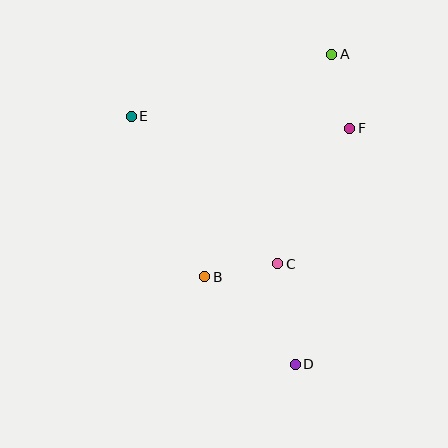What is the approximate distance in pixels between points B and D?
The distance between B and D is approximately 126 pixels.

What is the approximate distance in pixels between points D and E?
The distance between D and E is approximately 298 pixels.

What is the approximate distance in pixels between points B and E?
The distance between B and E is approximately 177 pixels.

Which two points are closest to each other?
Points B and C are closest to each other.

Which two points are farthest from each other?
Points A and D are farthest from each other.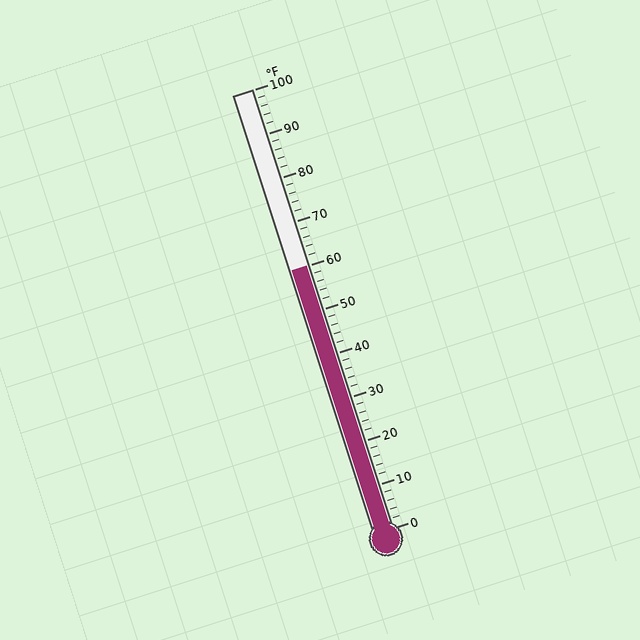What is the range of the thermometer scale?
The thermometer scale ranges from 0°F to 100°F.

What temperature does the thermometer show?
The thermometer shows approximately 60°F.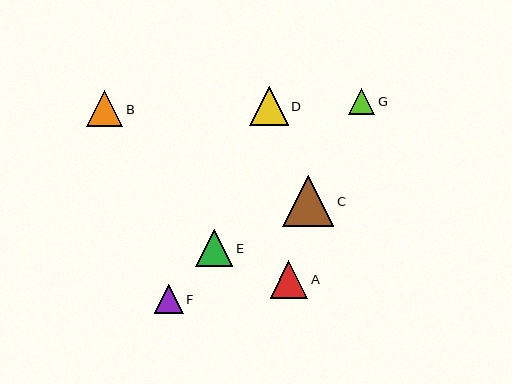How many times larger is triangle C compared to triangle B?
Triangle C is approximately 1.4 times the size of triangle B.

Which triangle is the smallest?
Triangle G is the smallest with a size of approximately 26 pixels.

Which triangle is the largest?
Triangle C is the largest with a size of approximately 51 pixels.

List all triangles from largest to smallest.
From largest to smallest: C, D, A, E, B, F, G.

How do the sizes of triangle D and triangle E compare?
Triangle D and triangle E are approximately the same size.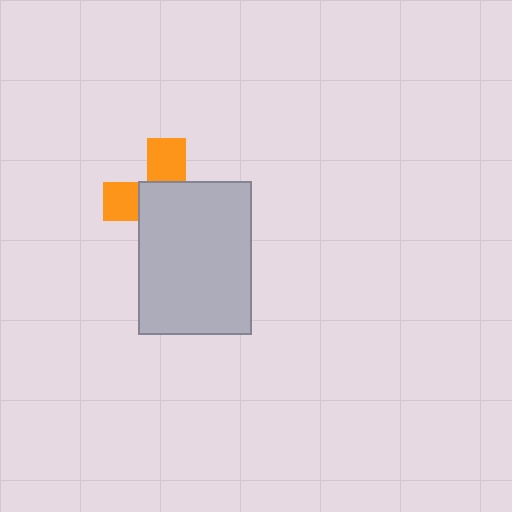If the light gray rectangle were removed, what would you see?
You would see the complete orange cross.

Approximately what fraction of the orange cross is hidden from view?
Roughly 64% of the orange cross is hidden behind the light gray rectangle.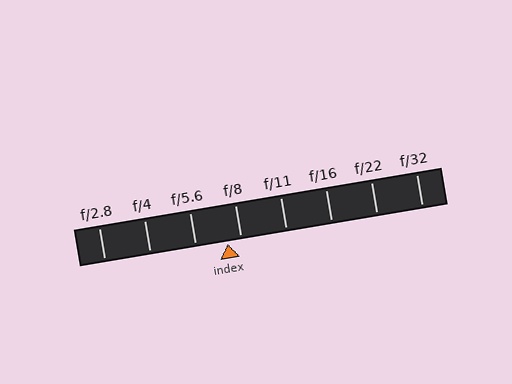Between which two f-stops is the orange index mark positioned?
The index mark is between f/5.6 and f/8.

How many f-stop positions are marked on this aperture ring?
There are 8 f-stop positions marked.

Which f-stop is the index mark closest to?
The index mark is closest to f/8.